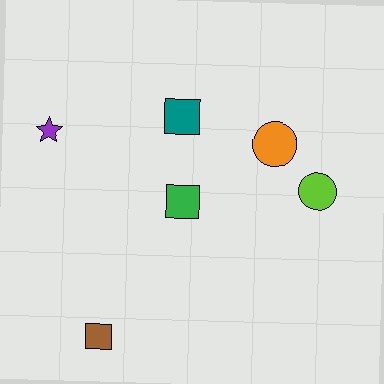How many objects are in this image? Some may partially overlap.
There are 6 objects.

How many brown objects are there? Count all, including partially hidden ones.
There is 1 brown object.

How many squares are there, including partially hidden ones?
There are 3 squares.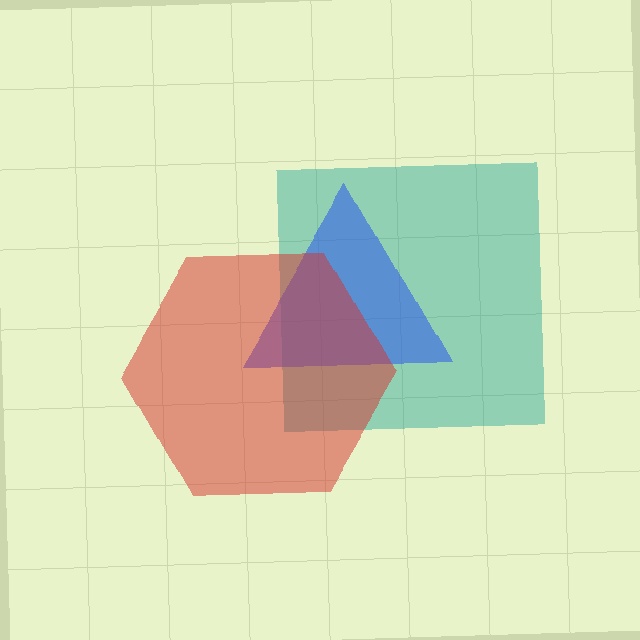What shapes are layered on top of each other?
The layered shapes are: a teal square, a blue triangle, a red hexagon.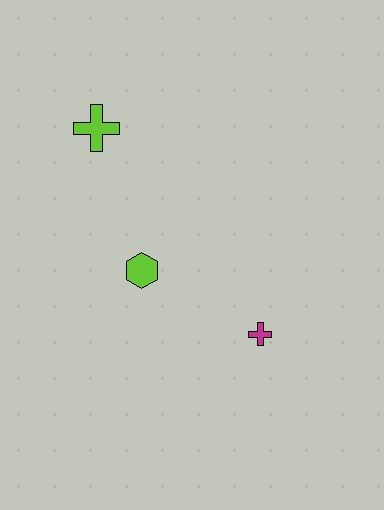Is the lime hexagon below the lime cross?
Yes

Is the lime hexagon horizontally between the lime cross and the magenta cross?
Yes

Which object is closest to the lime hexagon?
The magenta cross is closest to the lime hexagon.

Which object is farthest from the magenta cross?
The lime cross is farthest from the magenta cross.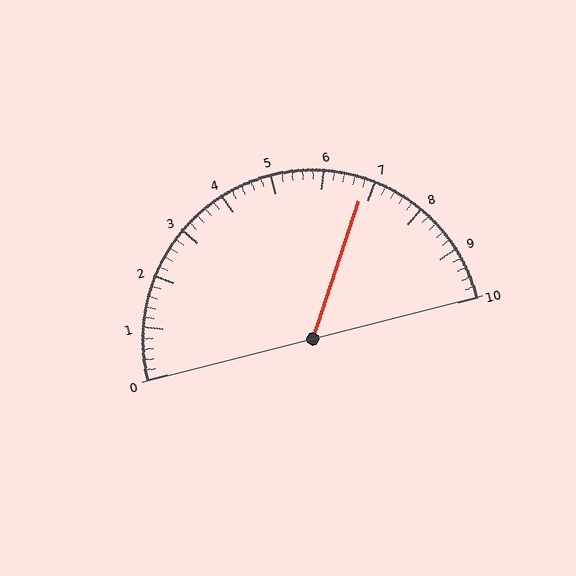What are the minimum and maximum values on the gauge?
The gauge ranges from 0 to 10.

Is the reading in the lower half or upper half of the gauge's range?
The reading is in the upper half of the range (0 to 10).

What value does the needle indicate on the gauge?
The needle indicates approximately 6.8.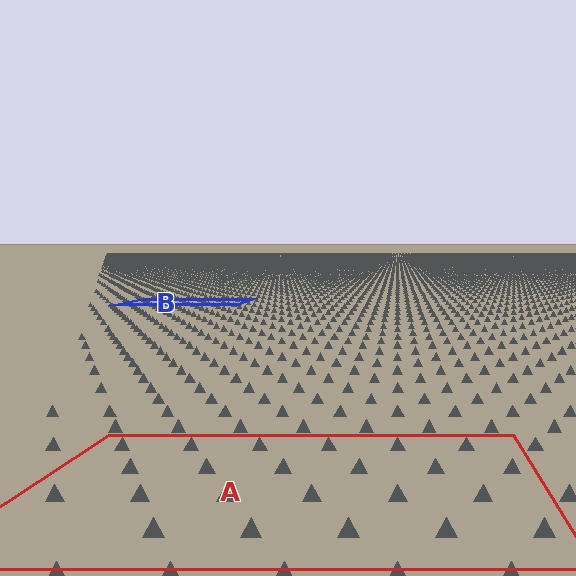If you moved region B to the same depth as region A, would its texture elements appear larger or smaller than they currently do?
They would appear larger. At a closer depth, the same texture elements are projected at a bigger on-screen size.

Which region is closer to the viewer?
Region A is closer. The texture elements there are larger and more spread out.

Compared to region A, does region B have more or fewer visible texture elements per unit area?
Region B has more texture elements per unit area — they are packed more densely because it is farther away.